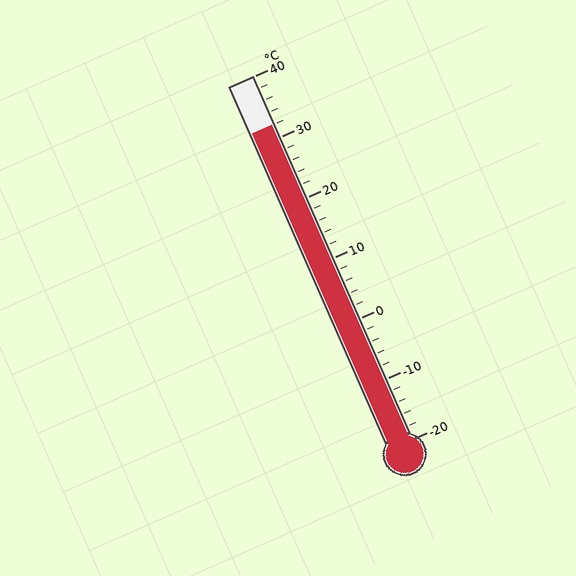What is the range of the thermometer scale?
The thermometer scale ranges from -20°C to 40°C.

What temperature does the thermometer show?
The thermometer shows approximately 32°C.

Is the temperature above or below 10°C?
The temperature is above 10°C.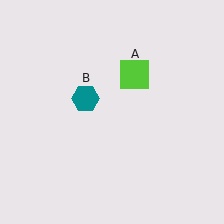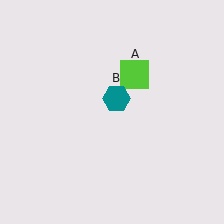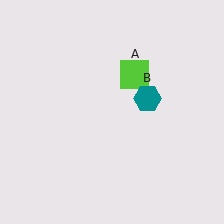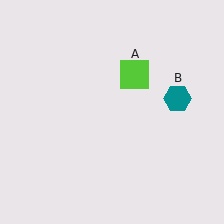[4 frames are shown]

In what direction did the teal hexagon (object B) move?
The teal hexagon (object B) moved right.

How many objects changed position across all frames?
1 object changed position: teal hexagon (object B).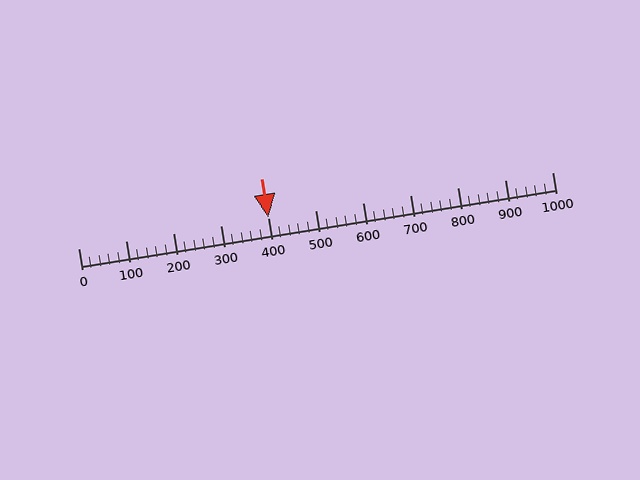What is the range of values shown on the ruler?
The ruler shows values from 0 to 1000.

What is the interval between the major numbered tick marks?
The major tick marks are spaced 100 units apart.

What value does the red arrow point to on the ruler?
The red arrow points to approximately 400.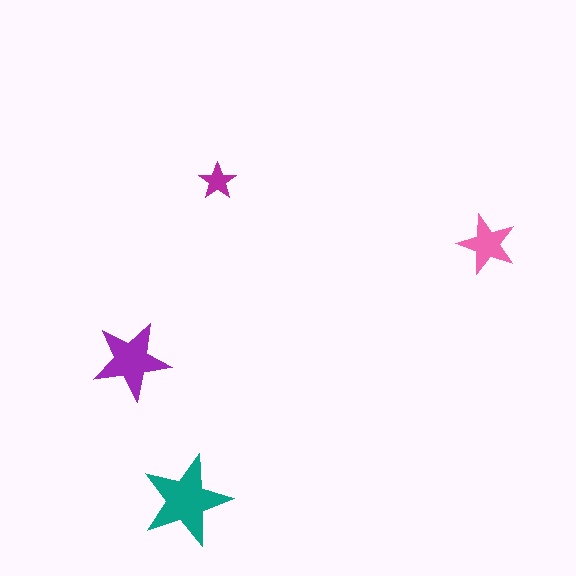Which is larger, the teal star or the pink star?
The teal one.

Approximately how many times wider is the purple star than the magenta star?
About 2 times wider.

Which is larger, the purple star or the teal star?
The teal one.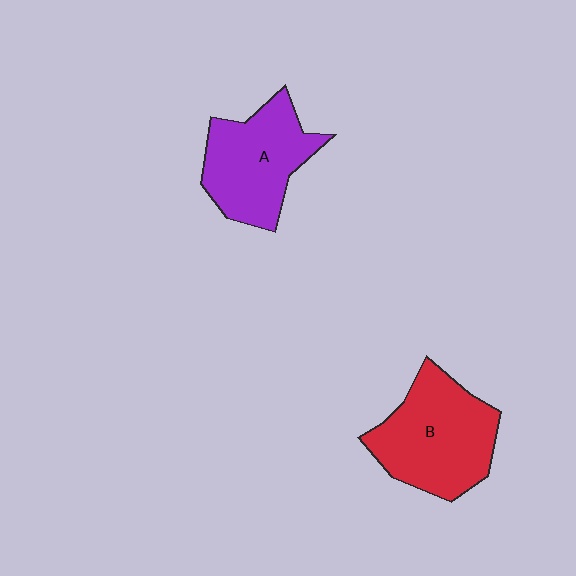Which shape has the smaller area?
Shape A (purple).